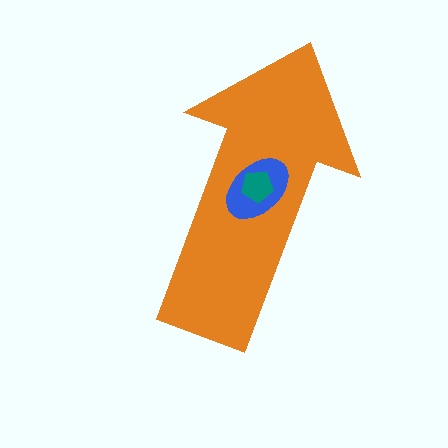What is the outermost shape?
The orange arrow.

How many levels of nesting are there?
3.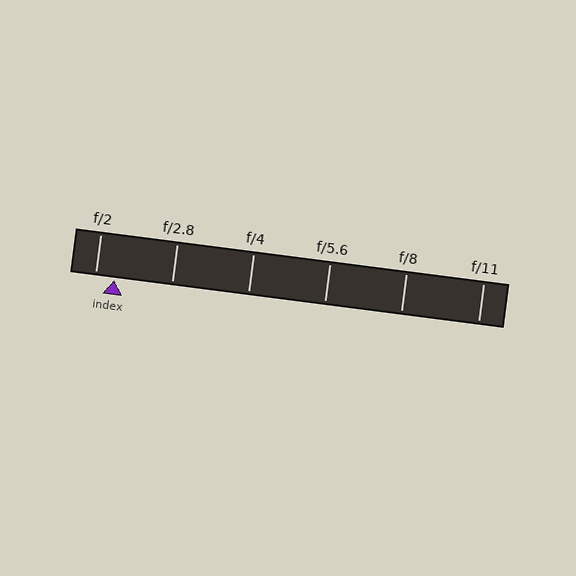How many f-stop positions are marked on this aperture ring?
There are 6 f-stop positions marked.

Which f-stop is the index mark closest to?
The index mark is closest to f/2.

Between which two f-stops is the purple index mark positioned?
The index mark is between f/2 and f/2.8.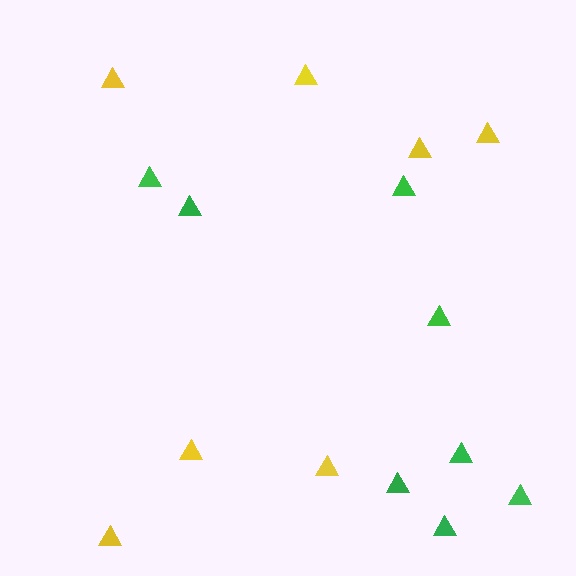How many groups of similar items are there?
There are 2 groups: one group of yellow triangles (7) and one group of green triangles (8).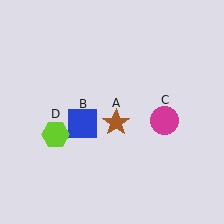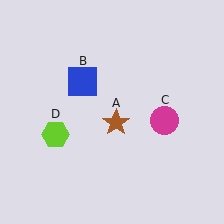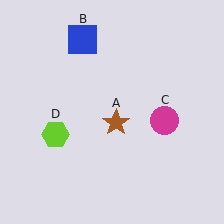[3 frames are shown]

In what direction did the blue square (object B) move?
The blue square (object B) moved up.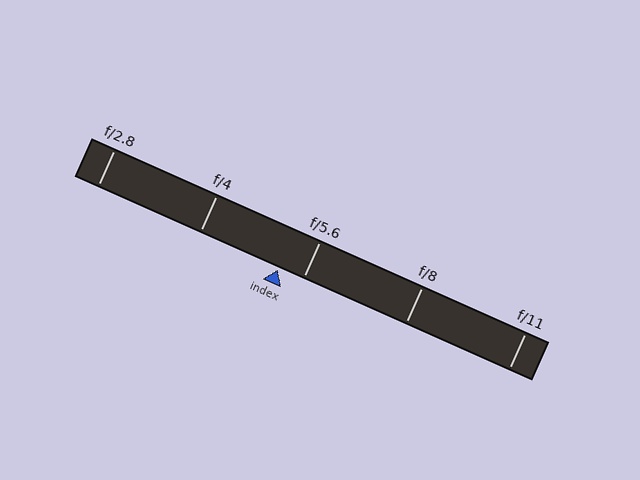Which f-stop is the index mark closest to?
The index mark is closest to f/5.6.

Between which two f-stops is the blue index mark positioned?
The index mark is between f/4 and f/5.6.